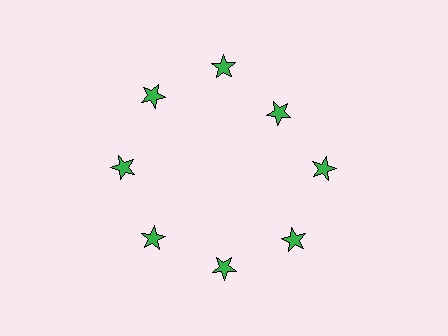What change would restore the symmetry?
The symmetry would be restored by moving it outward, back onto the ring so that all 8 stars sit at equal angles and equal distance from the center.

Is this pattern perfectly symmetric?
No. The 8 green stars are arranged in a ring, but one element near the 2 o'clock position is pulled inward toward the center, breaking the 8-fold rotational symmetry.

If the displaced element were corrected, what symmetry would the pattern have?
It would have 8-fold rotational symmetry — the pattern would map onto itself every 45 degrees.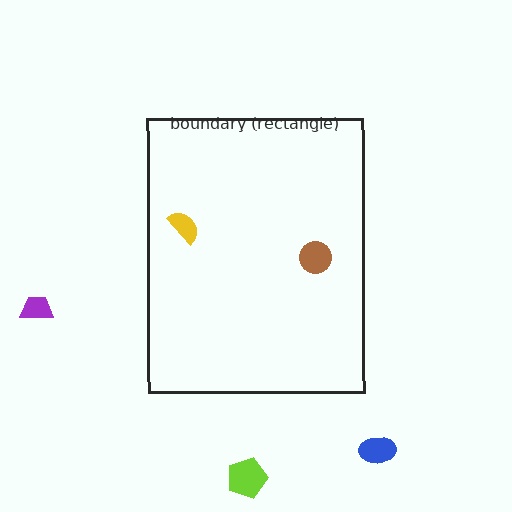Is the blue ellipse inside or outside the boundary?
Outside.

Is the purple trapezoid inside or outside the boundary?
Outside.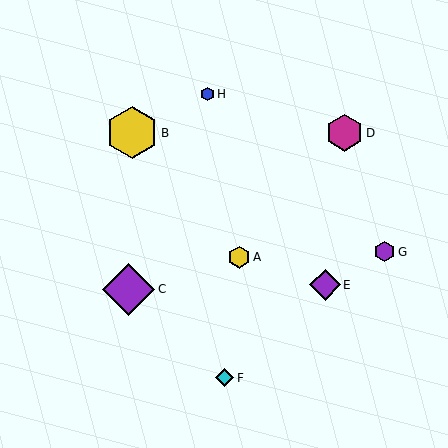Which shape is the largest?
The yellow hexagon (labeled B) is the largest.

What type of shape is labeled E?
Shape E is a purple diamond.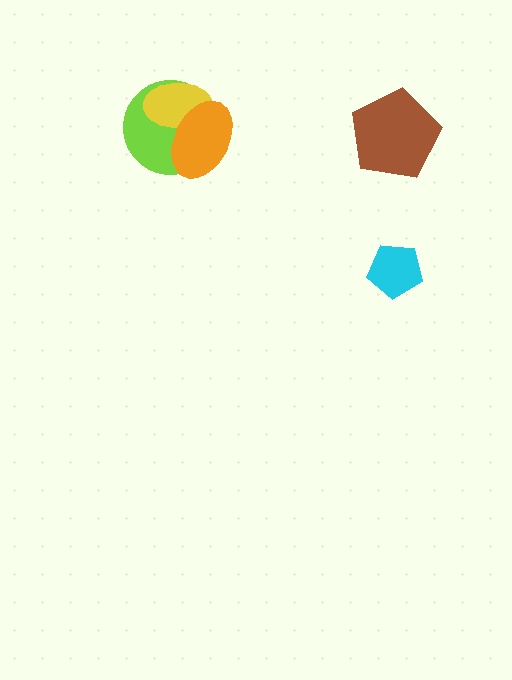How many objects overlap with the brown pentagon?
0 objects overlap with the brown pentagon.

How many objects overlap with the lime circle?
2 objects overlap with the lime circle.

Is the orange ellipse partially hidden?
No, no other shape covers it.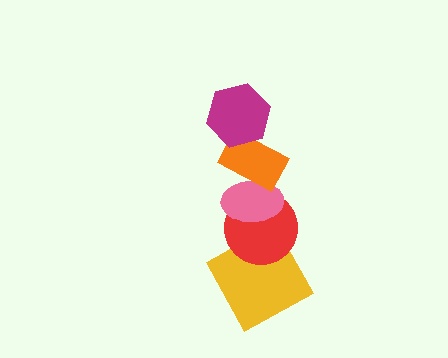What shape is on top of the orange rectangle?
The magenta hexagon is on top of the orange rectangle.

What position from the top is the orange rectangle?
The orange rectangle is 2nd from the top.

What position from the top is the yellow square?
The yellow square is 5th from the top.